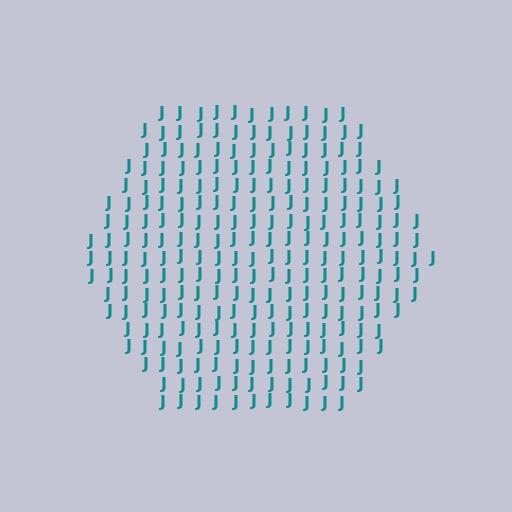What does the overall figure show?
The overall figure shows a hexagon.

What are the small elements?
The small elements are letter J's.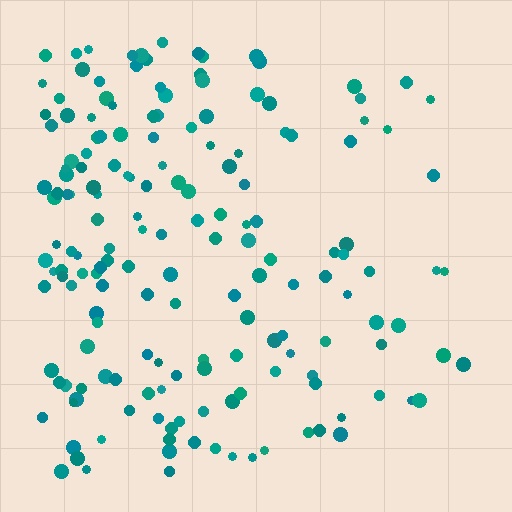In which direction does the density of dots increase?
From right to left, with the left side densest.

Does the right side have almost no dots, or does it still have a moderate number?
Still a moderate number, just noticeably fewer than the left.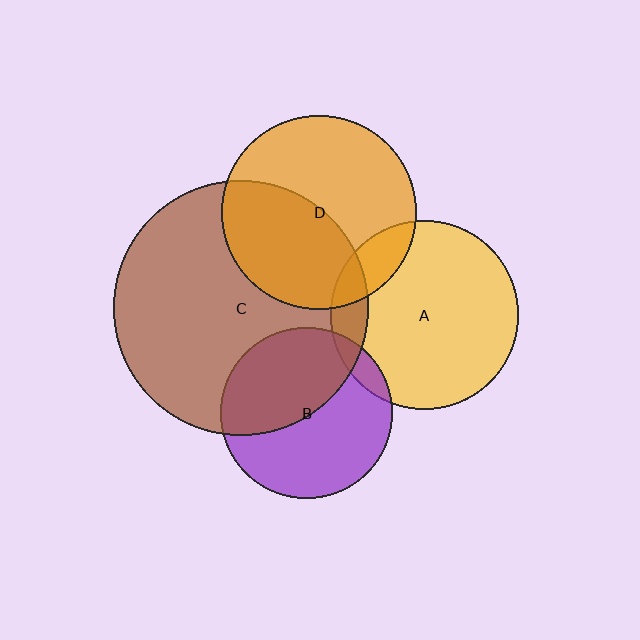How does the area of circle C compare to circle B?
Approximately 2.2 times.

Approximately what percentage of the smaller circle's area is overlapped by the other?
Approximately 45%.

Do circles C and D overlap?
Yes.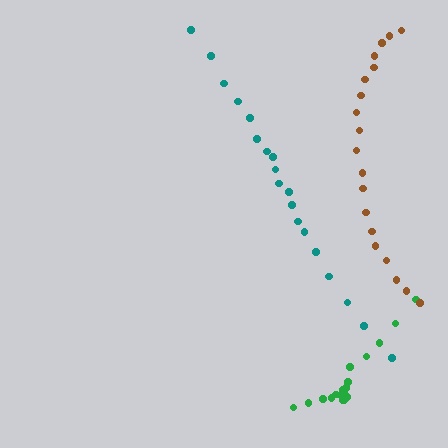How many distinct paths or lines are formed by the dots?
There are 3 distinct paths.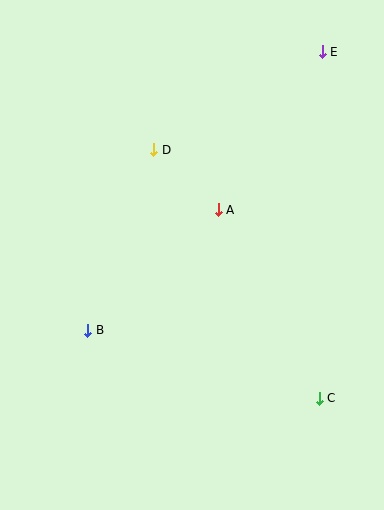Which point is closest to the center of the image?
Point A at (218, 210) is closest to the center.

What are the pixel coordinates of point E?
Point E is at (322, 52).